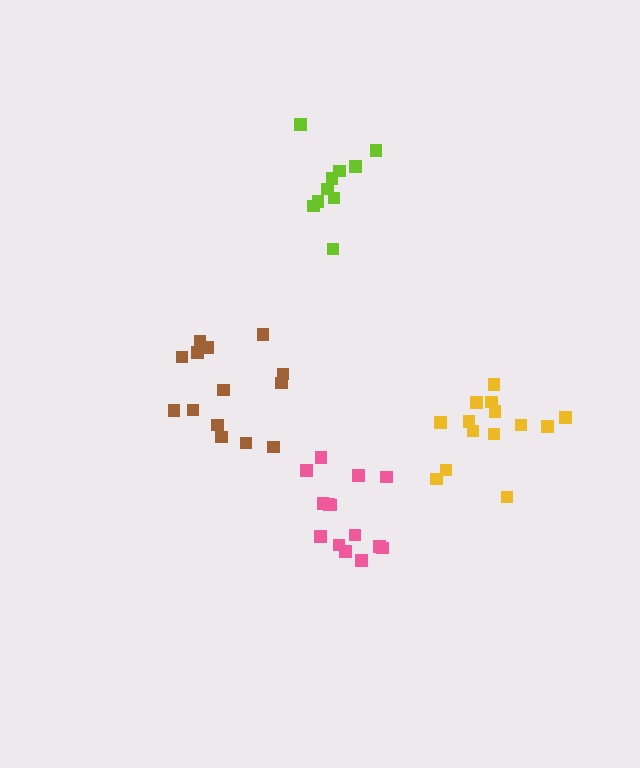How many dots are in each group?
Group 1: 14 dots, Group 2: 10 dots, Group 3: 14 dots, Group 4: 14 dots (52 total).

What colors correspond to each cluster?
The clusters are colored: pink, lime, brown, yellow.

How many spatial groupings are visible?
There are 4 spatial groupings.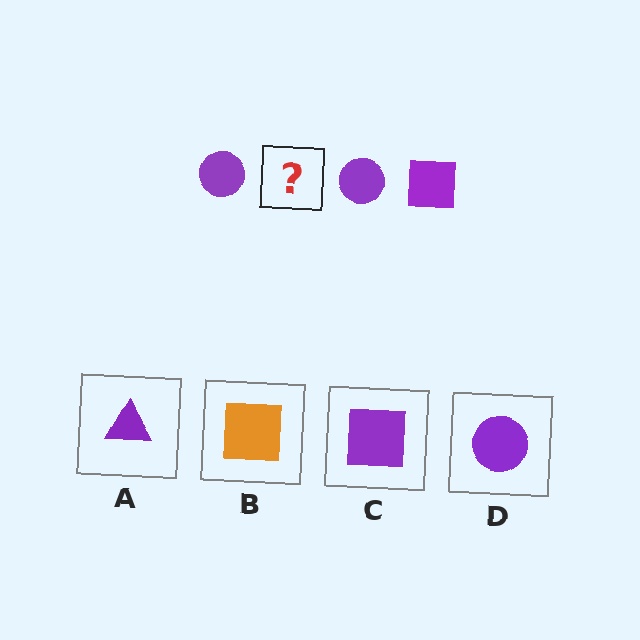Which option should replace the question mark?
Option C.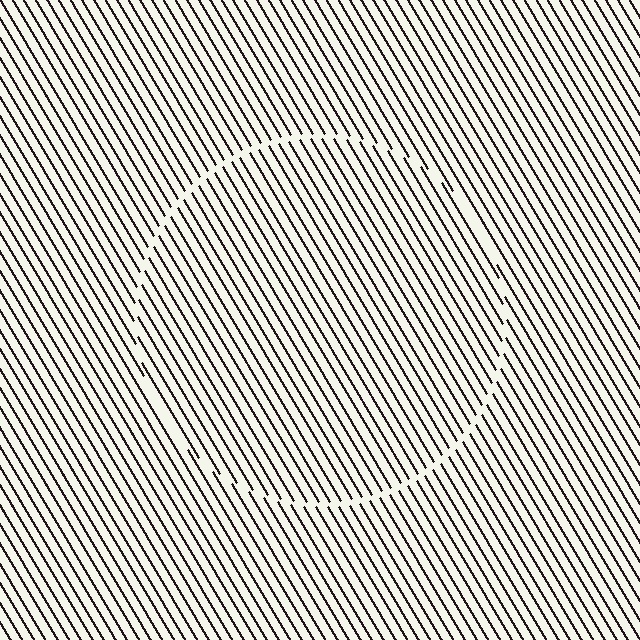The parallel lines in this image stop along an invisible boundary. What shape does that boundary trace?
An illusory circle. The interior of the shape contains the same grating, shifted by half a period — the contour is defined by the phase discontinuity where line-ends from the inner and outer gratings abut.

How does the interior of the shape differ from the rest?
The interior of the shape contains the same grating, shifted by half a period — the contour is defined by the phase discontinuity where line-ends from the inner and outer gratings abut.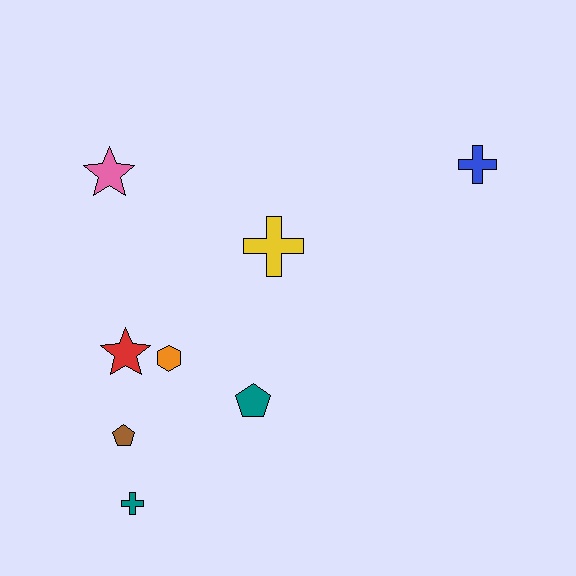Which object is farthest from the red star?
The blue cross is farthest from the red star.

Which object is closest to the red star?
The orange hexagon is closest to the red star.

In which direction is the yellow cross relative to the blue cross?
The yellow cross is to the left of the blue cross.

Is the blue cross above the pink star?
Yes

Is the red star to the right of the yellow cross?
No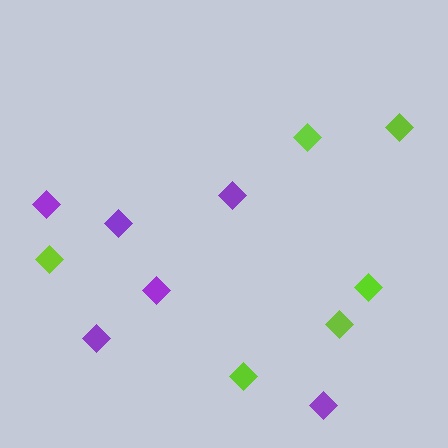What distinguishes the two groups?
There are 2 groups: one group of purple diamonds (6) and one group of lime diamonds (6).